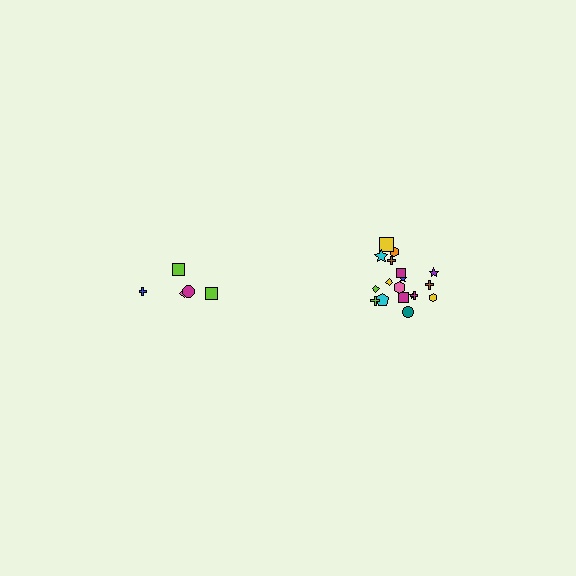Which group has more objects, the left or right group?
The right group.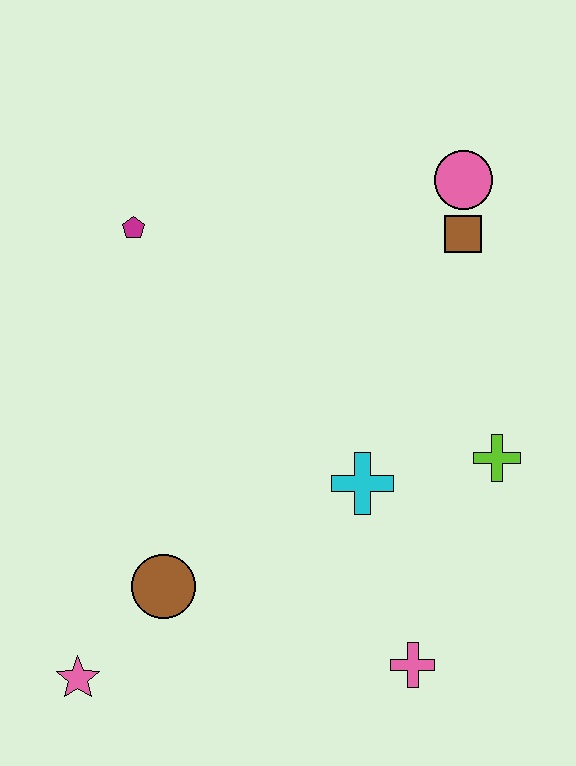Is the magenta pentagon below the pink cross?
No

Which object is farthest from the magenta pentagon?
The pink cross is farthest from the magenta pentagon.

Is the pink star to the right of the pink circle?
No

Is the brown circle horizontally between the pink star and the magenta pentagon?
No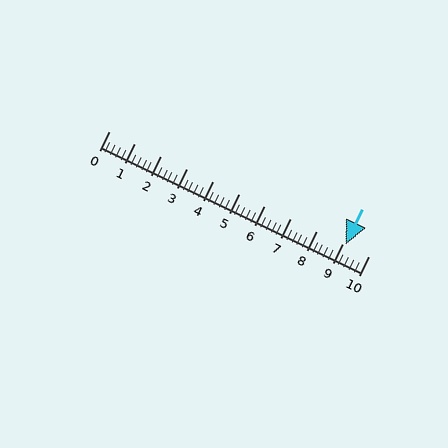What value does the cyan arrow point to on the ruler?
The cyan arrow points to approximately 9.1.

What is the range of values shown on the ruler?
The ruler shows values from 0 to 10.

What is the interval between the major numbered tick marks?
The major tick marks are spaced 1 units apart.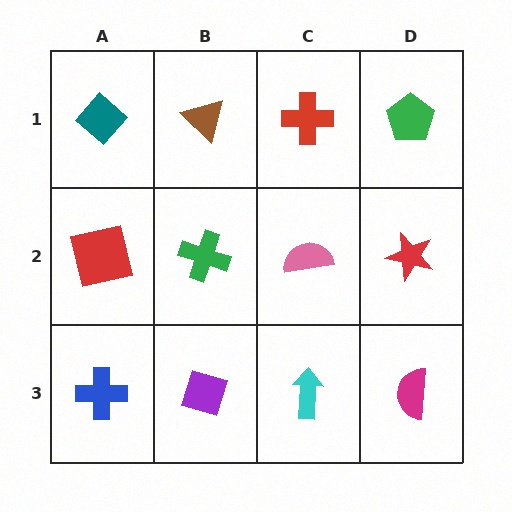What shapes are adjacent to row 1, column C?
A pink semicircle (row 2, column C), a brown triangle (row 1, column B), a green pentagon (row 1, column D).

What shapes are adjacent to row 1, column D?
A red star (row 2, column D), a red cross (row 1, column C).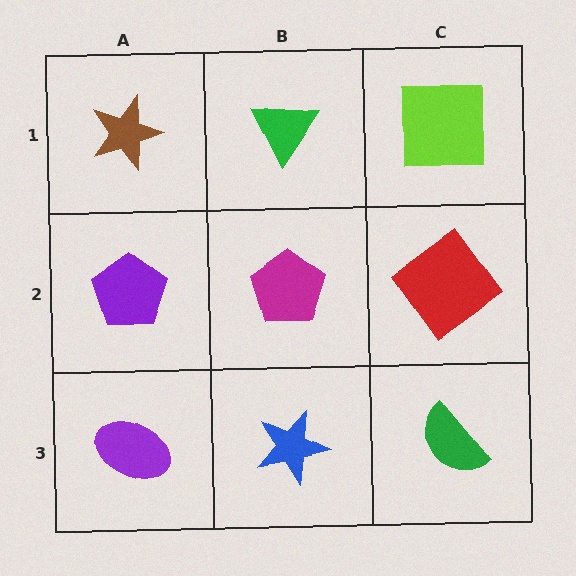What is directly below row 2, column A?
A purple ellipse.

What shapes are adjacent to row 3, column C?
A red diamond (row 2, column C), a blue star (row 3, column B).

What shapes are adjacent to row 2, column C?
A lime square (row 1, column C), a green semicircle (row 3, column C), a magenta pentagon (row 2, column B).